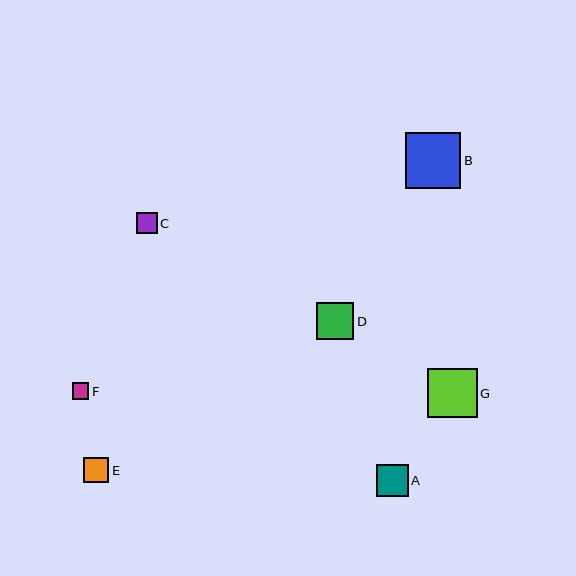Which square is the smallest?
Square F is the smallest with a size of approximately 17 pixels.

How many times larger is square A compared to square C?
Square A is approximately 1.5 times the size of square C.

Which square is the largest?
Square B is the largest with a size of approximately 56 pixels.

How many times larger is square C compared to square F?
Square C is approximately 1.3 times the size of square F.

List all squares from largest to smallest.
From largest to smallest: B, G, D, A, E, C, F.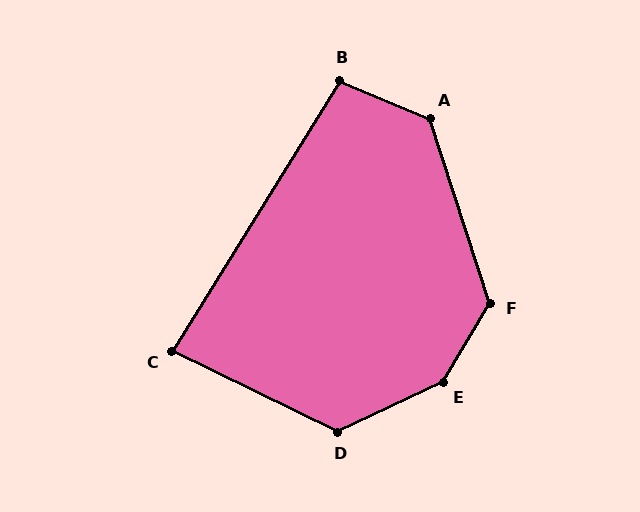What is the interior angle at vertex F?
Approximately 132 degrees (obtuse).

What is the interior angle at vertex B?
Approximately 99 degrees (obtuse).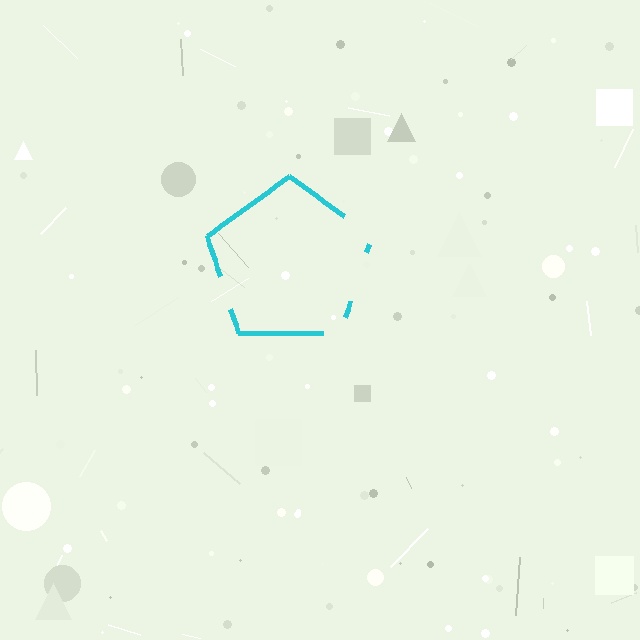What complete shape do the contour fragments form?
The contour fragments form a pentagon.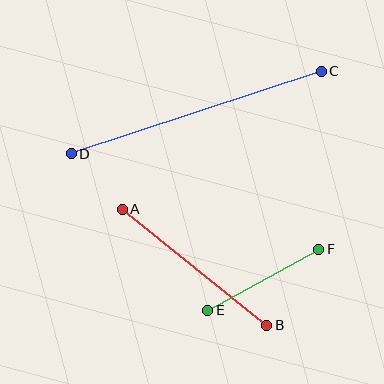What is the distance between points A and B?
The distance is approximately 185 pixels.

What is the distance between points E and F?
The distance is approximately 127 pixels.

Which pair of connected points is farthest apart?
Points C and D are farthest apart.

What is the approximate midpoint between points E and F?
The midpoint is at approximately (263, 280) pixels.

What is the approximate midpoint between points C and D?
The midpoint is at approximately (196, 113) pixels.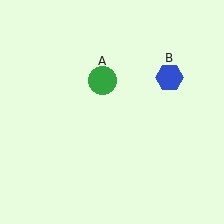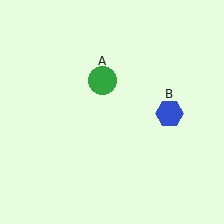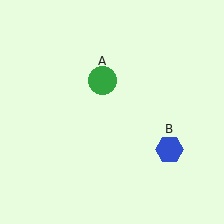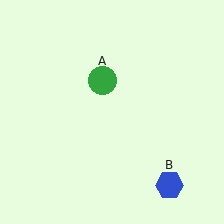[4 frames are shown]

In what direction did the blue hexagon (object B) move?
The blue hexagon (object B) moved down.